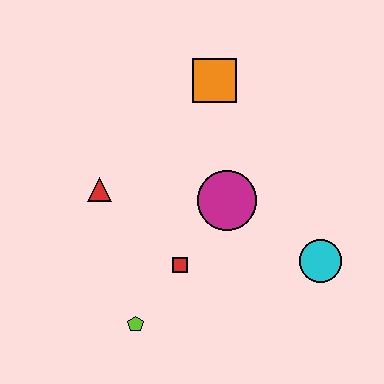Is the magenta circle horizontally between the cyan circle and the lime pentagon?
Yes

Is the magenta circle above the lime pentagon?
Yes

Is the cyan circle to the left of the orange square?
No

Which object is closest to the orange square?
The magenta circle is closest to the orange square.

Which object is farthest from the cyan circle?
The red triangle is farthest from the cyan circle.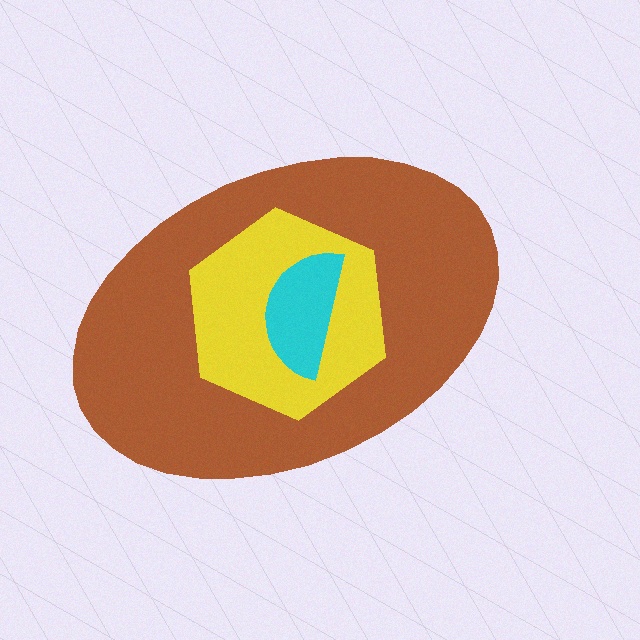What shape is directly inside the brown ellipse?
The yellow hexagon.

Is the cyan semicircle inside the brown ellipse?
Yes.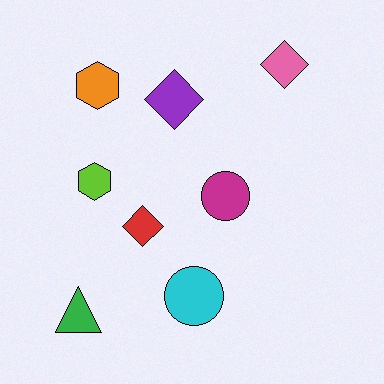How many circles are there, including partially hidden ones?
There are 2 circles.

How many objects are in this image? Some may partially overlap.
There are 8 objects.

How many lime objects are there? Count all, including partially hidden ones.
There is 1 lime object.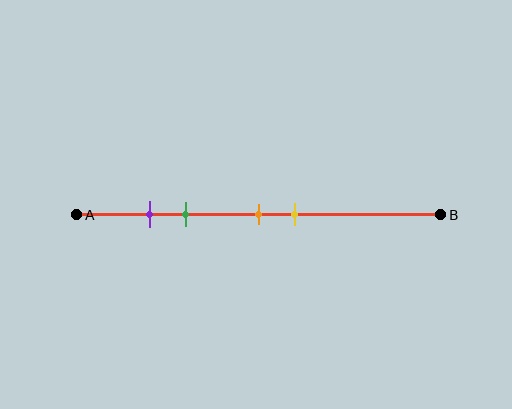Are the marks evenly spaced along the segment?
No, the marks are not evenly spaced.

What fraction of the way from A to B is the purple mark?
The purple mark is approximately 20% (0.2) of the way from A to B.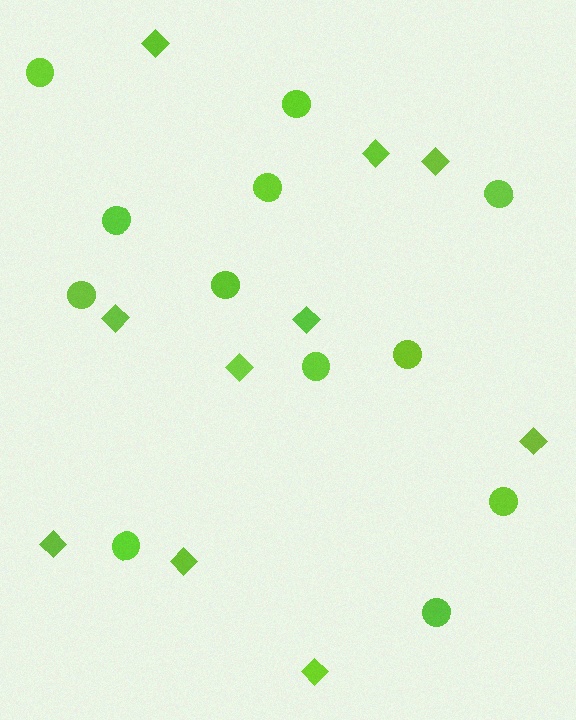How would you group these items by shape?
There are 2 groups: one group of circles (12) and one group of diamonds (10).